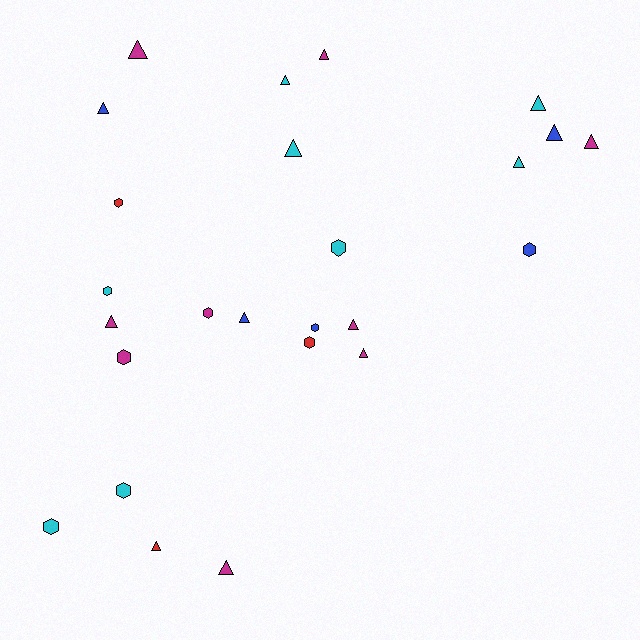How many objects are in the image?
There are 25 objects.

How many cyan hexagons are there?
There are 4 cyan hexagons.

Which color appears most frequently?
Magenta, with 9 objects.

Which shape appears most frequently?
Triangle, with 15 objects.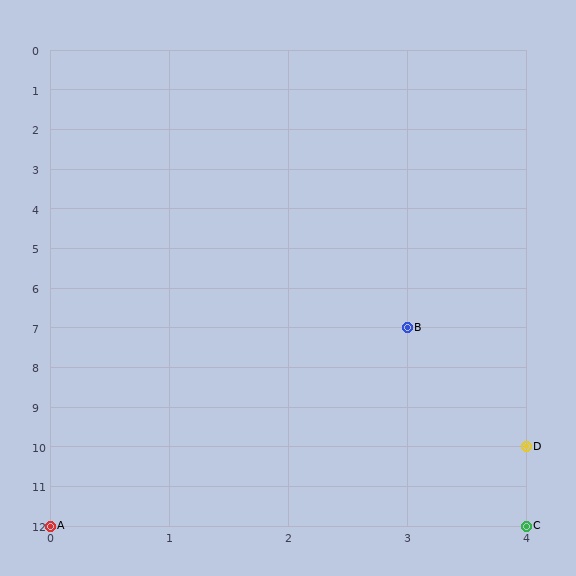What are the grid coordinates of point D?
Point D is at grid coordinates (4, 10).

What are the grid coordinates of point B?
Point B is at grid coordinates (3, 7).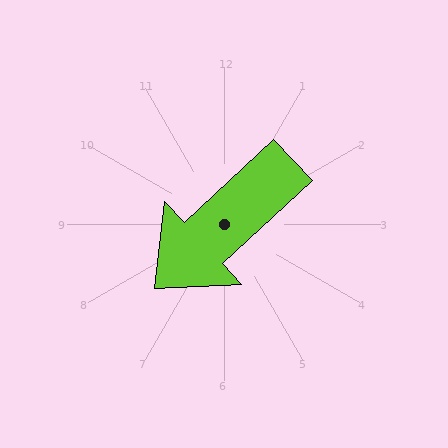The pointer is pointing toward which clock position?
Roughly 8 o'clock.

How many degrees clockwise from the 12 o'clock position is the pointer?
Approximately 227 degrees.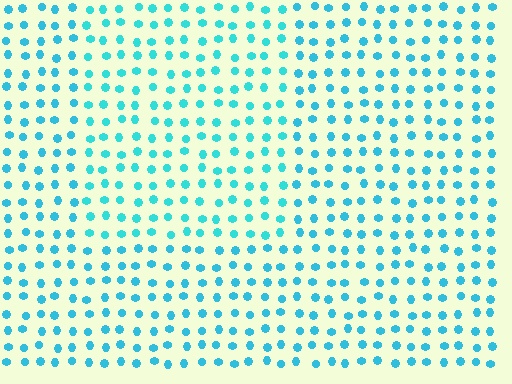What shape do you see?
I see a rectangle.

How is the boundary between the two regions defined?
The boundary is defined purely by a slight shift in hue (about 13 degrees). Spacing, size, and orientation are identical on both sides.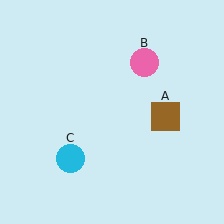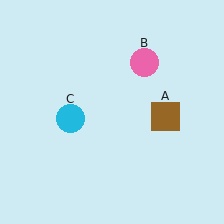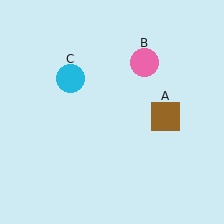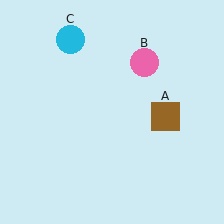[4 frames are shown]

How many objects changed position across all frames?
1 object changed position: cyan circle (object C).